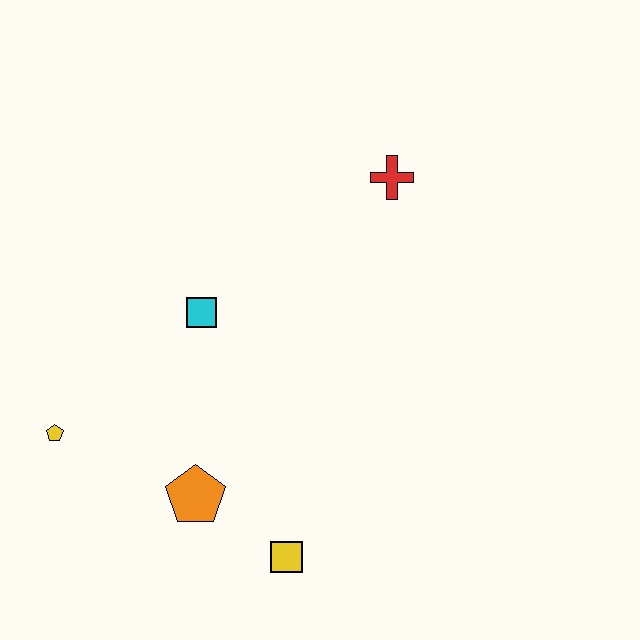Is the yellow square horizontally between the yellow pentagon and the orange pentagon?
No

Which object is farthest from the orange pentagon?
The red cross is farthest from the orange pentagon.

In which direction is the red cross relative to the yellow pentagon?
The red cross is to the right of the yellow pentagon.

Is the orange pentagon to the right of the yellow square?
No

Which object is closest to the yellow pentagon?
The orange pentagon is closest to the yellow pentagon.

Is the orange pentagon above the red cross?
No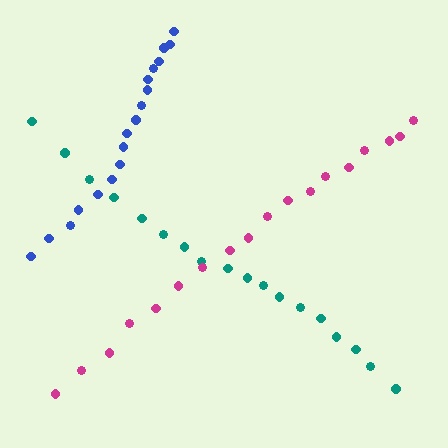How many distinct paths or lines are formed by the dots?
There are 3 distinct paths.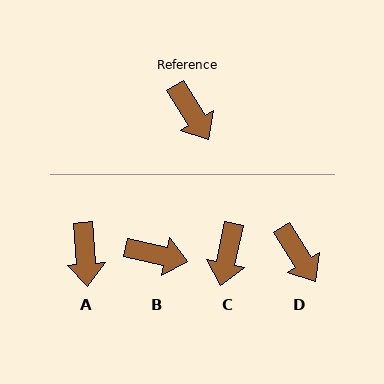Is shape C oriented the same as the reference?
No, it is off by about 44 degrees.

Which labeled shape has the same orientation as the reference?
D.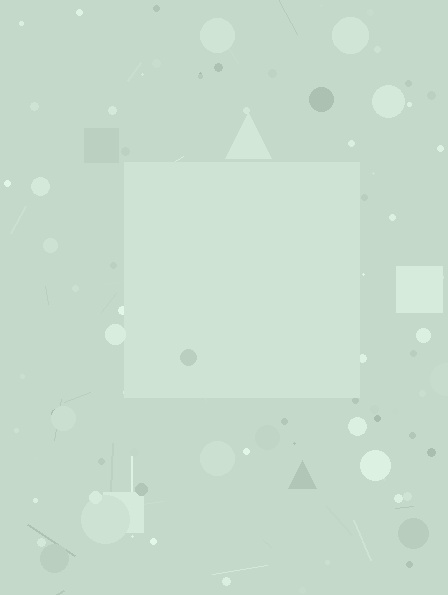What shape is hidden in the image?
A square is hidden in the image.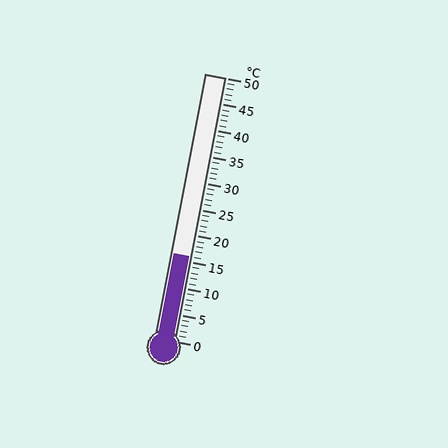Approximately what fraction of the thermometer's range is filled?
The thermometer is filled to approximately 30% of its range.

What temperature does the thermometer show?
The thermometer shows approximately 16°C.